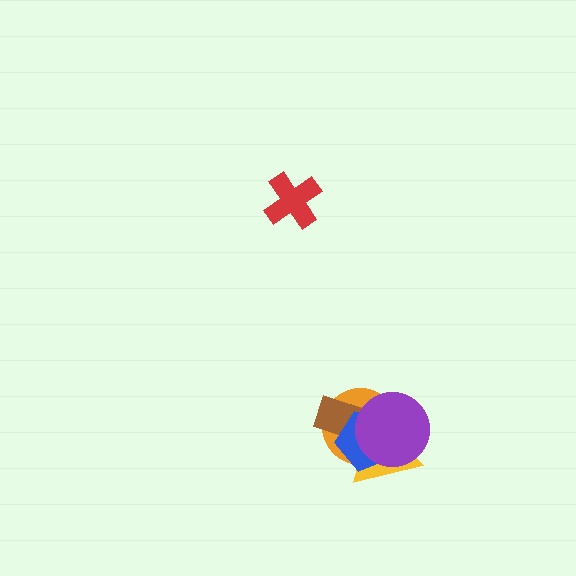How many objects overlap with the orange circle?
4 objects overlap with the orange circle.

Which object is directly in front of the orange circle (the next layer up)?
The yellow triangle is directly in front of the orange circle.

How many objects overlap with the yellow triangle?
4 objects overlap with the yellow triangle.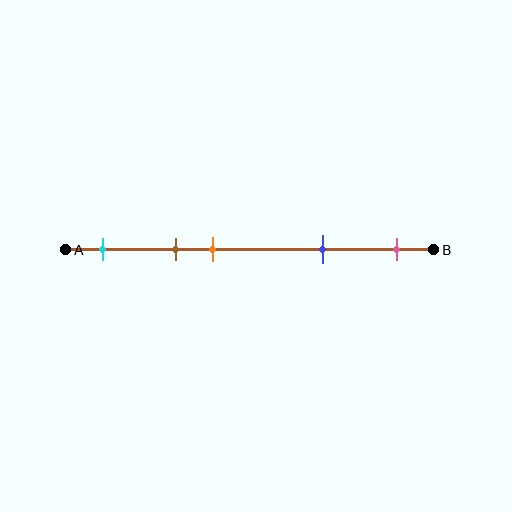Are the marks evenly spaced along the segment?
No, the marks are not evenly spaced.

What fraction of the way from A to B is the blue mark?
The blue mark is approximately 70% (0.7) of the way from A to B.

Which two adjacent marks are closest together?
The brown and orange marks are the closest adjacent pair.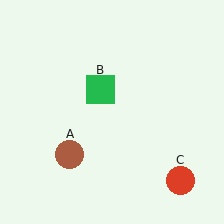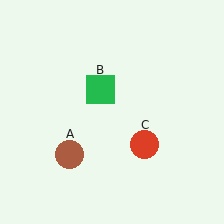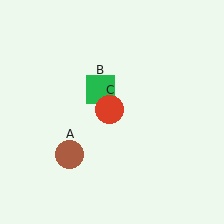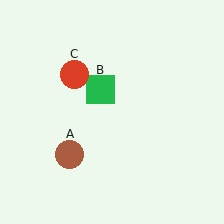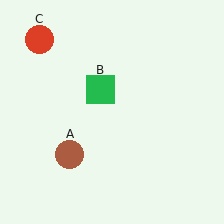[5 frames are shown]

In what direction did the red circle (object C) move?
The red circle (object C) moved up and to the left.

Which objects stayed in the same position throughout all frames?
Brown circle (object A) and green square (object B) remained stationary.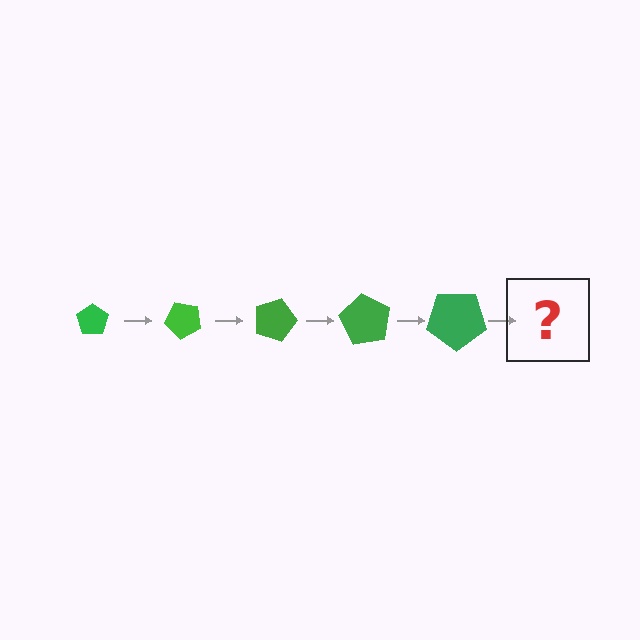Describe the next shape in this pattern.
It should be a pentagon, larger than the previous one and rotated 225 degrees from the start.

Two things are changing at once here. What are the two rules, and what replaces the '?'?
The two rules are that the pentagon grows larger each step and it rotates 45 degrees each step. The '?' should be a pentagon, larger than the previous one and rotated 225 degrees from the start.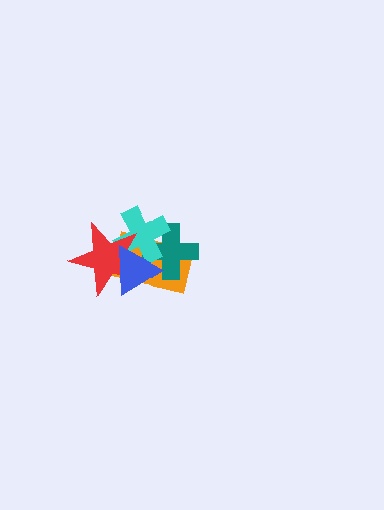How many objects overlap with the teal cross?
3 objects overlap with the teal cross.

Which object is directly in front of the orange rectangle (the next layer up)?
The teal cross is directly in front of the orange rectangle.